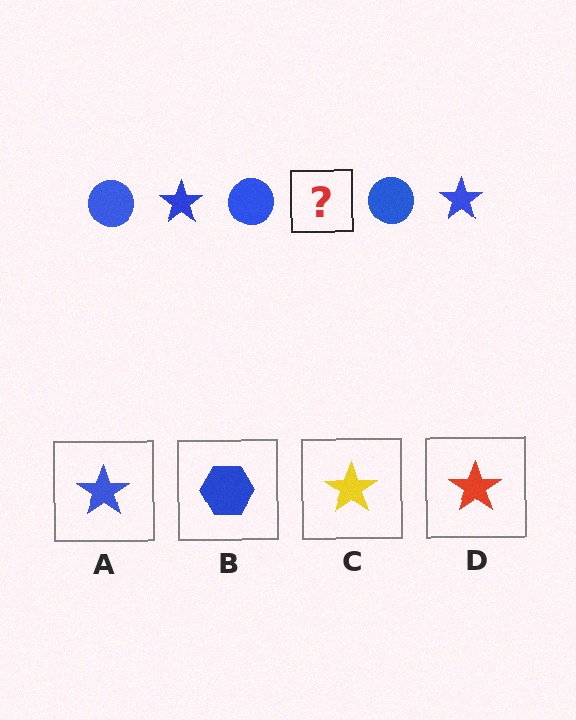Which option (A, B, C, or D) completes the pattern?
A.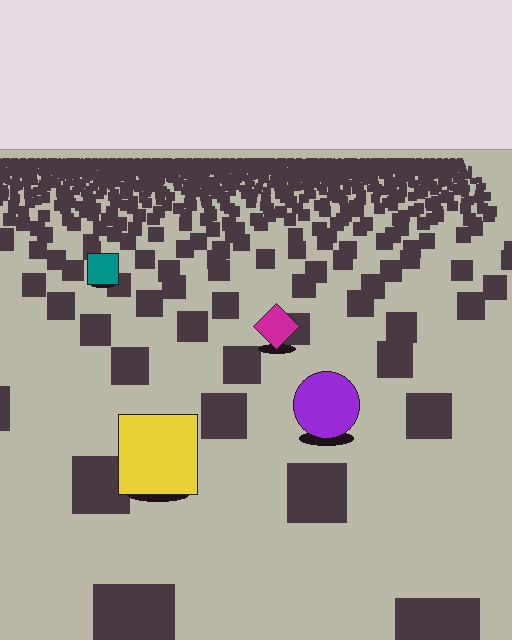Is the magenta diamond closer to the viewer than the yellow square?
No. The yellow square is closer — you can tell from the texture gradient: the ground texture is coarser near it.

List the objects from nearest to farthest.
From nearest to farthest: the yellow square, the purple circle, the magenta diamond, the teal square.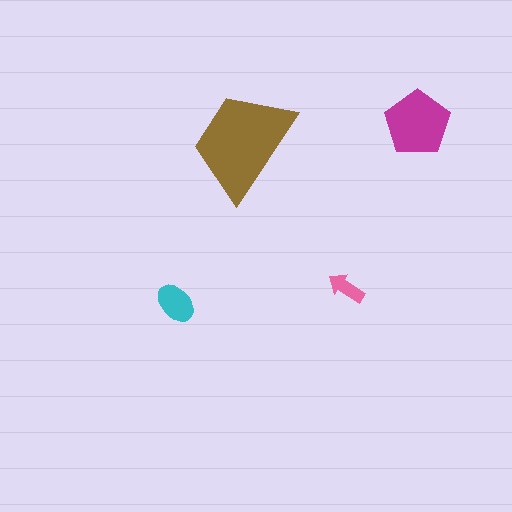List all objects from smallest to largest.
The pink arrow, the cyan ellipse, the magenta pentagon, the brown trapezoid.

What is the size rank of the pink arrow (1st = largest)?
4th.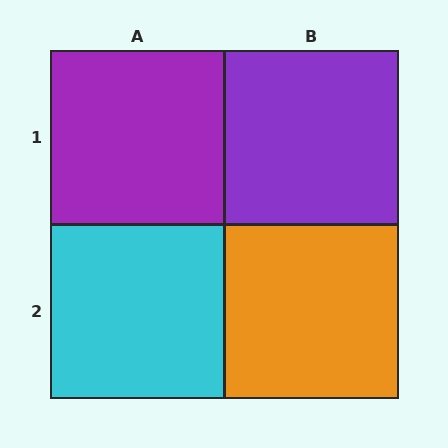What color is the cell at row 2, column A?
Cyan.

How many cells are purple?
2 cells are purple.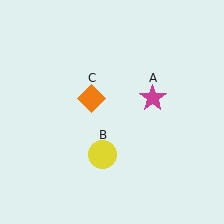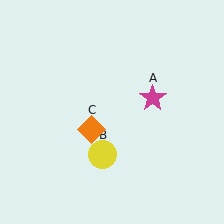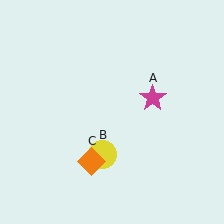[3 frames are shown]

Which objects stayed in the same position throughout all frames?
Magenta star (object A) and yellow circle (object B) remained stationary.